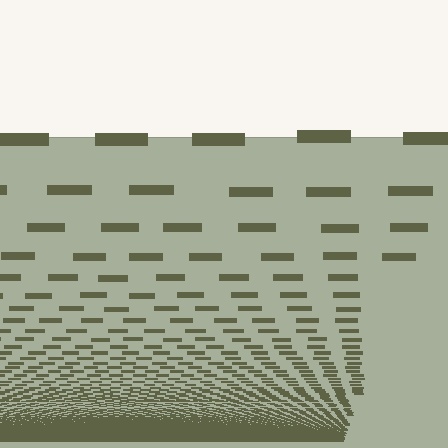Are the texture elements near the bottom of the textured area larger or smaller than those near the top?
Smaller. The gradient is inverted — elements near the bottom are smaller and denser.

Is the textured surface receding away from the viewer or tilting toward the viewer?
The surface appears to tilt toward the viewer. Texture elements get larger and sparser toward the top.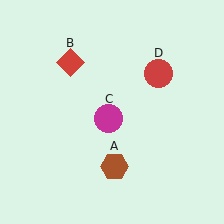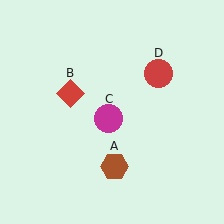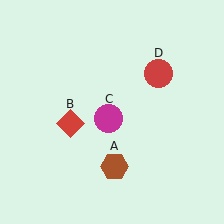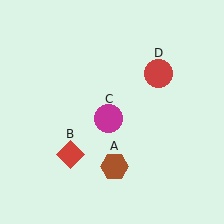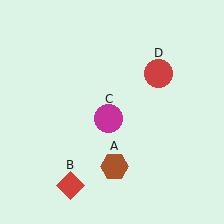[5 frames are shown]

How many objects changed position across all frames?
1 object changed position: red diamond (object B).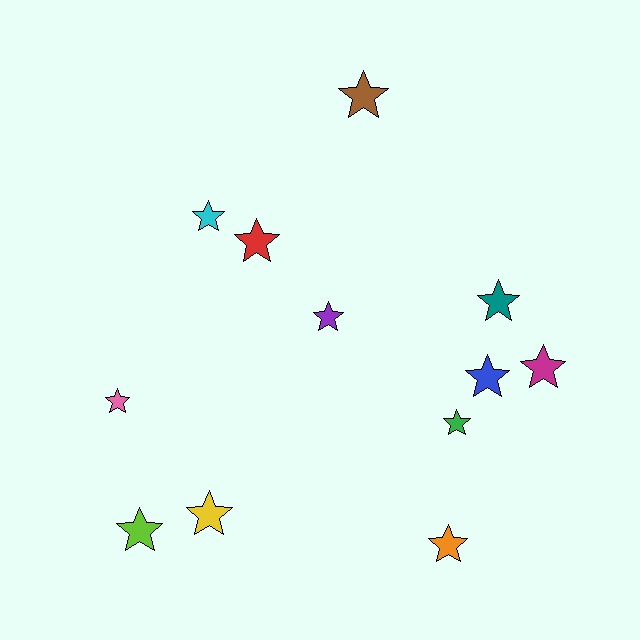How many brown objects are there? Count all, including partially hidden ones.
There is 1 brown object.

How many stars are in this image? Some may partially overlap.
There are 12 stars.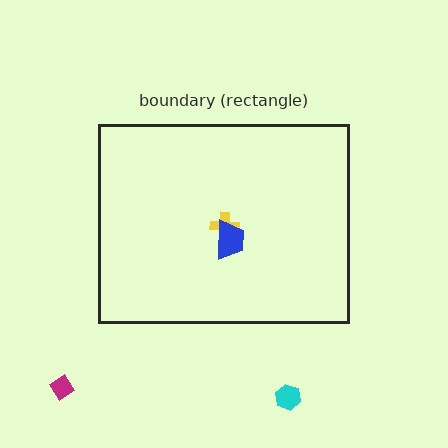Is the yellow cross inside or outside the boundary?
Inside.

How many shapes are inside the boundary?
2 inside, 2 outside.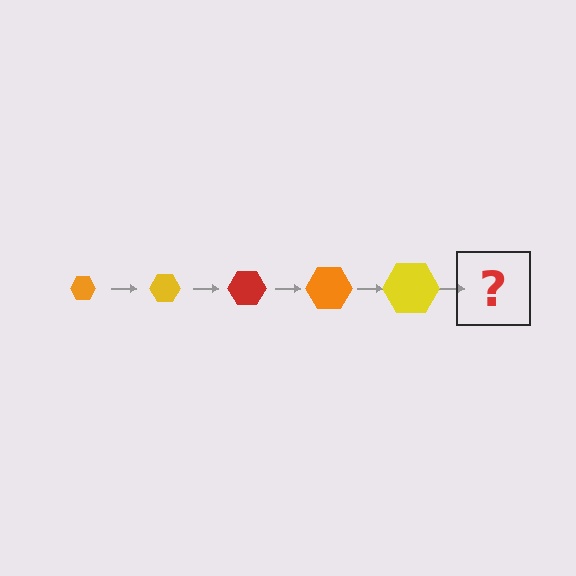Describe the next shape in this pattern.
It should be a red hexagon, larger than the previous one.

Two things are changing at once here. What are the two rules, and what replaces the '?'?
The two rules are that the hexagon grows larger each step and the color cycles through orange, yellow, and red. The '?' should be a red hexagon, larger than the previous one.